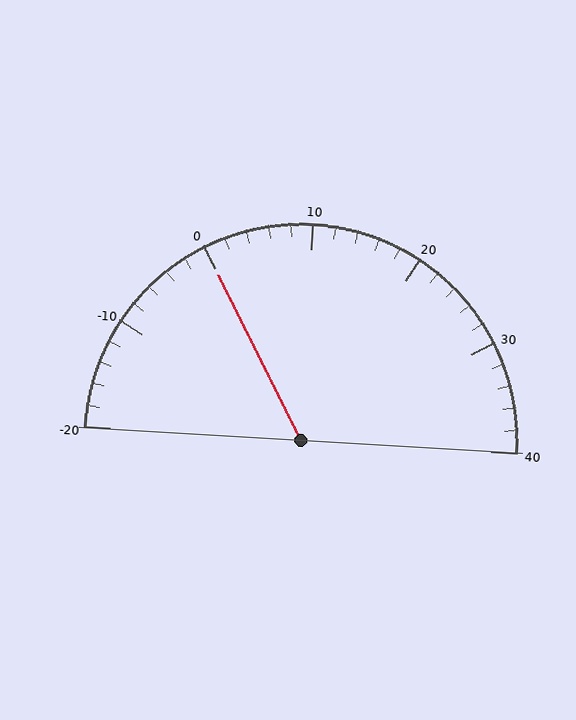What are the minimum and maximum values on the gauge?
The gauge ranges from -20 to 40.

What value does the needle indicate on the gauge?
The needle indicates approximately 0.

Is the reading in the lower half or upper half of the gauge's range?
The reading is in the lower half of the range (-20 to 40).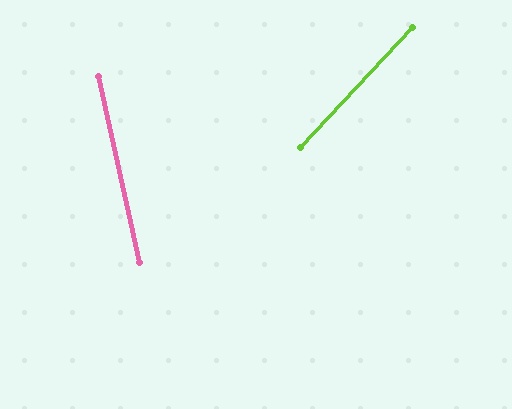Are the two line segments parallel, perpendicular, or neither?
Neither parallel nor perpendicular — they differ by about 55°.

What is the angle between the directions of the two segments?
Approximately 55 degrees.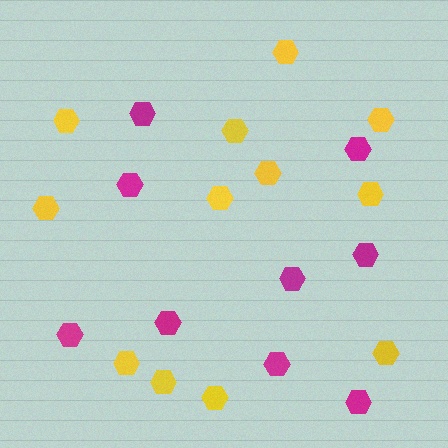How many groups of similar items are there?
There are 2 groups: one group of yellow hexagons (12) and one group of magenta hexagons (9).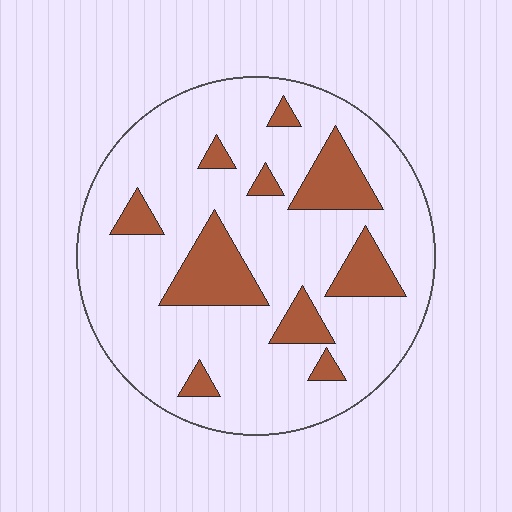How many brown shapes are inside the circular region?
10.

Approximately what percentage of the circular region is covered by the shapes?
Approximately 20%.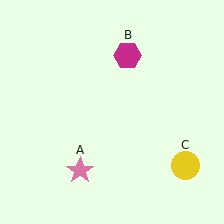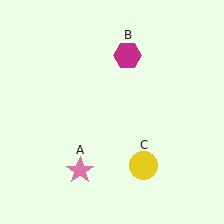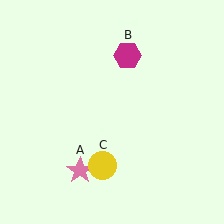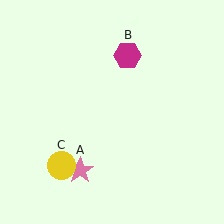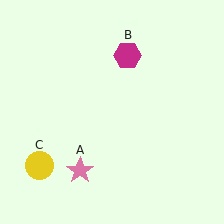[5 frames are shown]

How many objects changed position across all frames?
1 object changed position: yellow circle (object C).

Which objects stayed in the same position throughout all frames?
Pink star (object A) and magenta hexagon (object B) remained stationary.